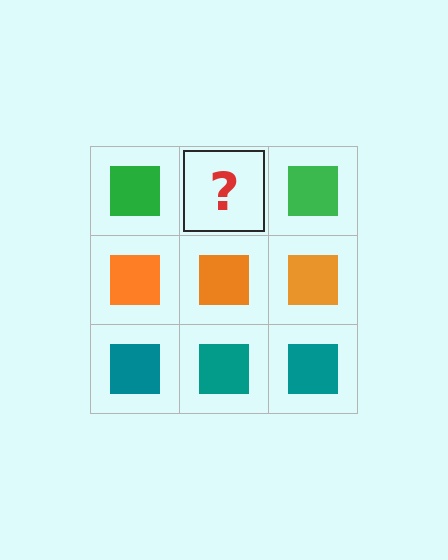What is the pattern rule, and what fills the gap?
The rule is that each row has a consistent color. The gap should be filled with a green square.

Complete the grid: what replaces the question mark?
The question mark should be replaced with a green square.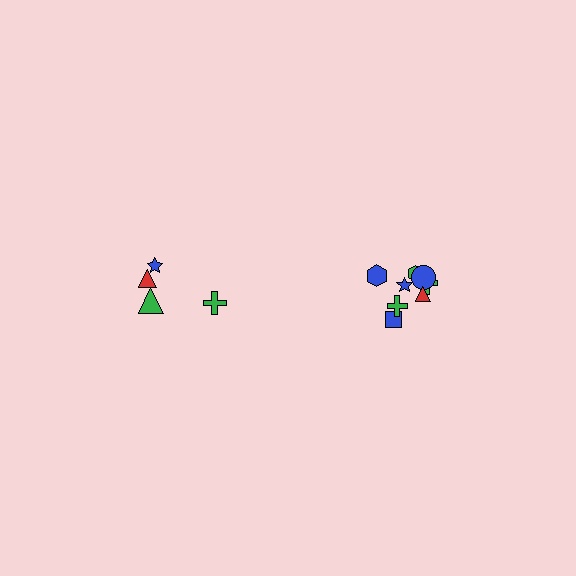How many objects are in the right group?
There are 8 objects.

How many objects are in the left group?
There are 4 objects.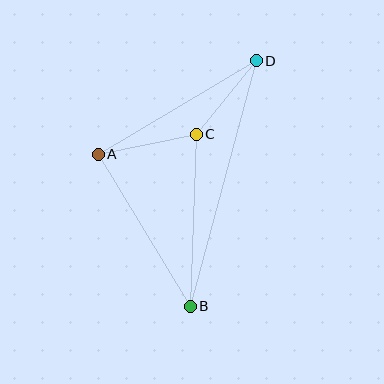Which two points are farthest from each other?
Points B and D are farthest from each other.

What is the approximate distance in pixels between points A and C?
The distance between A and C is approximately 100 pixels.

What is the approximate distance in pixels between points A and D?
The distance between A and D is approximately 183 pixels.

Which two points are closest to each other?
Points C and D are closest to each other.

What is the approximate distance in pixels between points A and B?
The distance between A and B is approximately 178 pixels.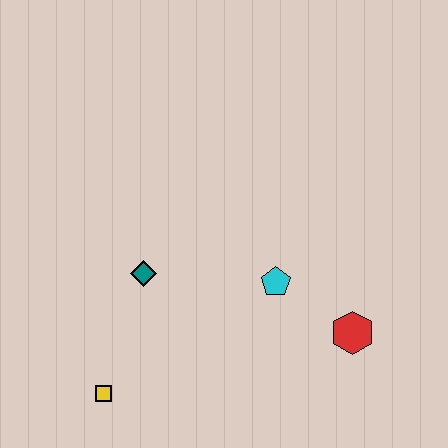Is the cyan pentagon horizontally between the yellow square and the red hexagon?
Yes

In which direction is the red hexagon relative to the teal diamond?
The red hexagon is to the right of the teal diamond.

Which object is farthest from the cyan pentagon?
The yellow square is farthest from the cyan pentagon.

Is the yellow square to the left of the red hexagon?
Yes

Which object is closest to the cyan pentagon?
The red hexagon is closest to the cyan pentagon.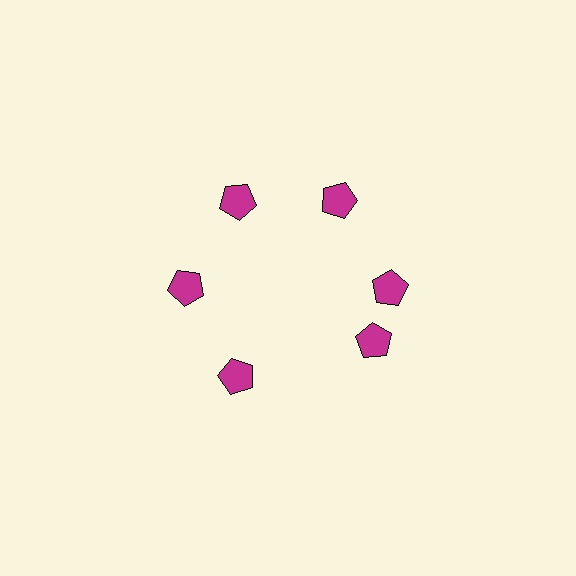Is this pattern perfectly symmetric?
No. The 6 magenta pentagons are arranged in a ring, but one element near the 5 o'clock position is rotated out of alignment along the ring, breaking the 6-fold rotational symmetry.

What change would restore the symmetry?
The symmetry would be restored by rotating it back into even spacing with its neighbors so that all 6 pentagons sit at equal angles and equal distance from the center.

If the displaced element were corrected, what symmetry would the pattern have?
It would have 6-fold rotational symmetry — the pattern would map onto itself every 60 degrees.